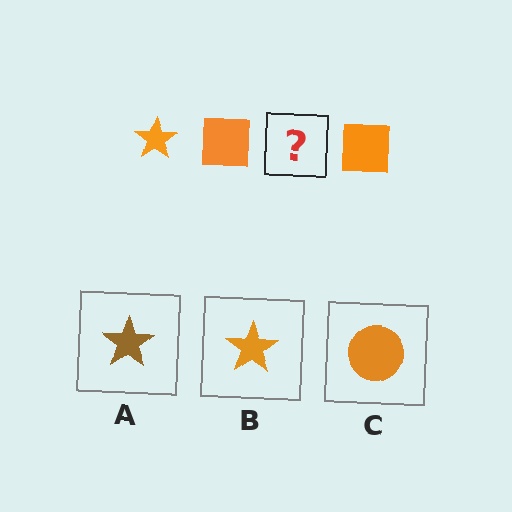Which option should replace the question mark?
Option B.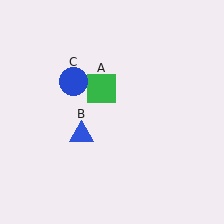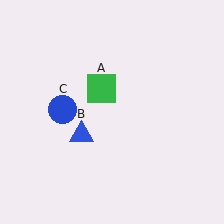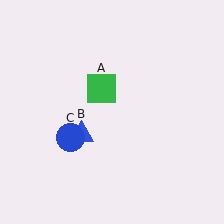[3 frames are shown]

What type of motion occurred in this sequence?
The blue circle (object C) rotated counterclockwise around the center of the scene.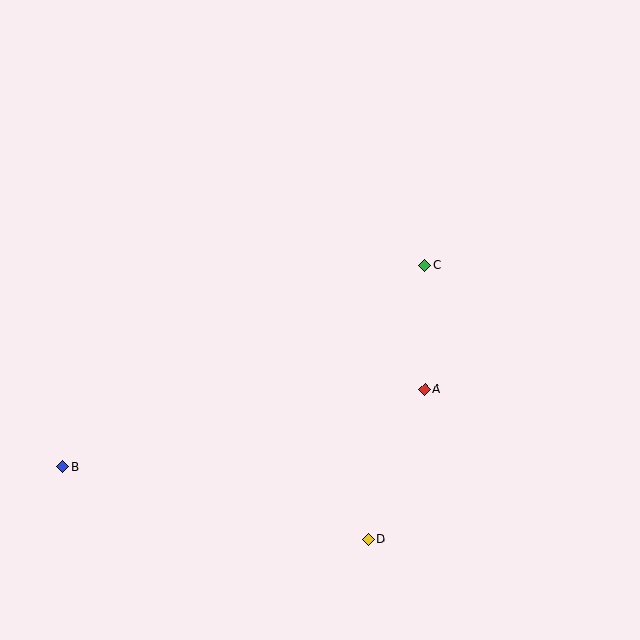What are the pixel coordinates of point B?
Point B is at (63, 467).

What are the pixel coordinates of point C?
Point C is at (425, 265).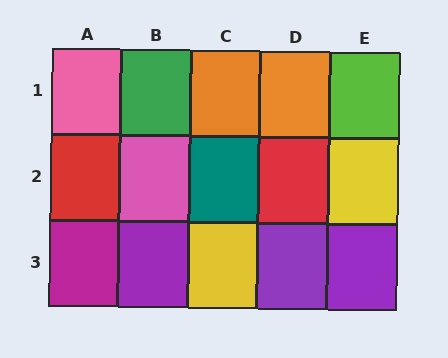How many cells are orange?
2 cells are orange.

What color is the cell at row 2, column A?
Red.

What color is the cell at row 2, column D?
Red.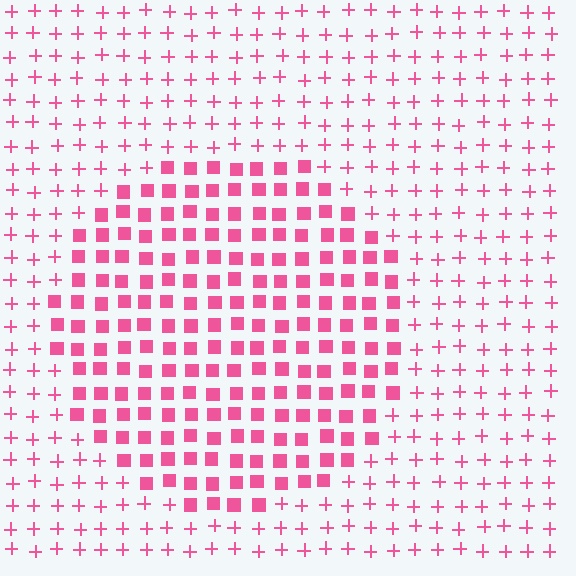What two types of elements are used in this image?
The image uses squares inside the circle region and plus signs outside it.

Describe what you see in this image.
The image is filled with small pink elements arranged in a uniform grid. A circle-shaped region contains squares, while the surrounding area contains plus signs. The boundary is defined purely by the change in element shape.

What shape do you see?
I see a circle.